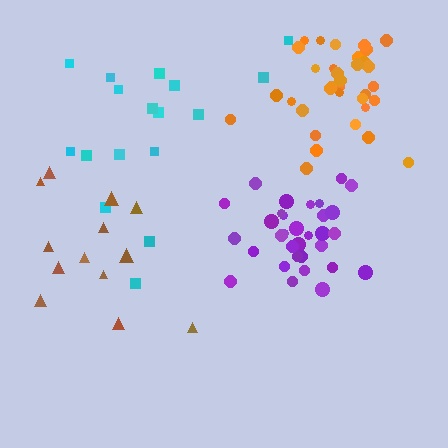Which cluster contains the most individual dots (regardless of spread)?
Orange (34).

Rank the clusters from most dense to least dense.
purple, orange, brown, cyan.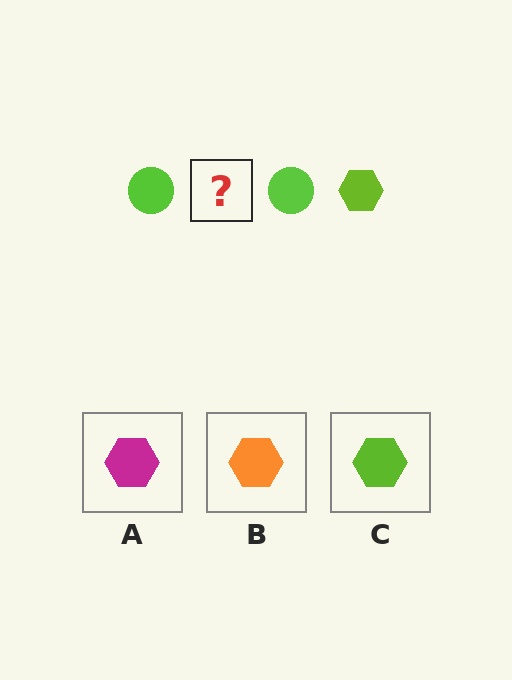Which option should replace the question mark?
Option C.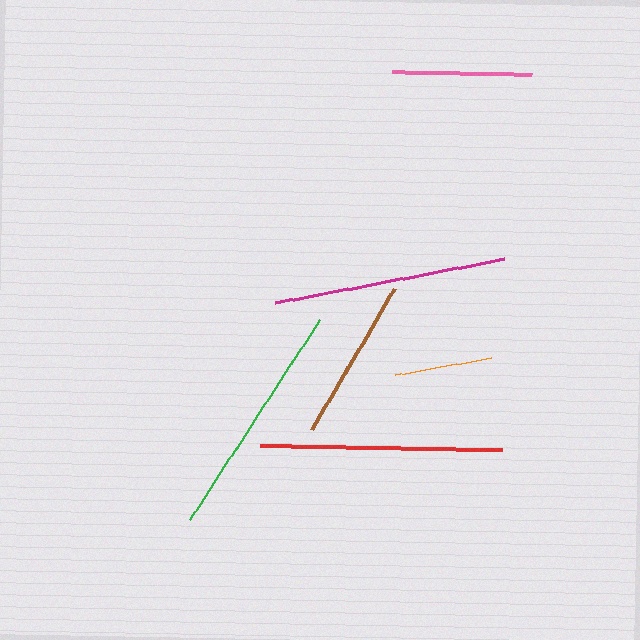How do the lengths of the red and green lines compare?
The red and green lines are approximately the same length.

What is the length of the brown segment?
The brown segment is approximately 163 pixels long.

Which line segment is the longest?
The red line is the longest at approximately 242 pixels.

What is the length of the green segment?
The green segment is approximately 237 pixels long.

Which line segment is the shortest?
The orange line is the shortest at approximately 98 pixels.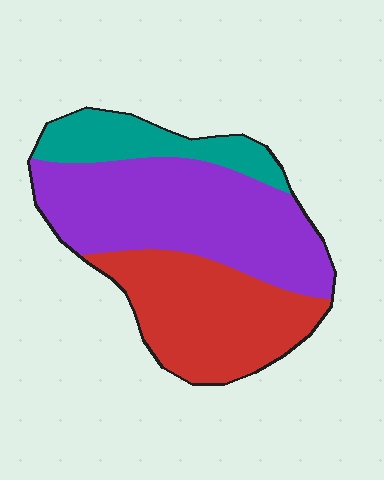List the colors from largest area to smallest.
From largest to smallest: purple, red, teal.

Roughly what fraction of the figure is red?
Red covers 35% of the figure.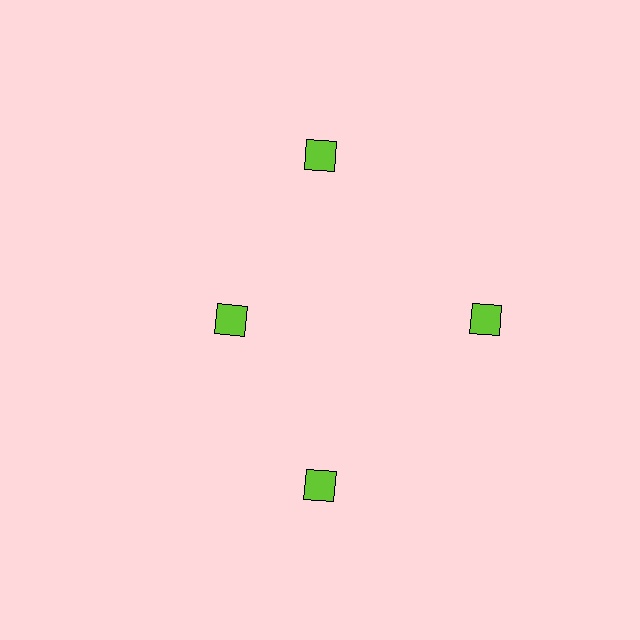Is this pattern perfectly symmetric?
No. The 4 lime diamonds are arranged in a ring, but one element near the 9 o'clock position is pulled inward toward the center, breaking the 4-fold rotational symmetry.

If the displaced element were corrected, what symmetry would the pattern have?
It would have 4-fold rotational symmetry — the pattern would map onto itself every 90 degrees.